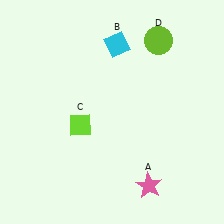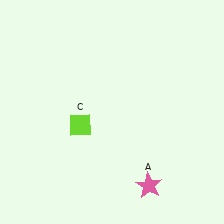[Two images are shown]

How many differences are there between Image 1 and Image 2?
There are 2 differences between the two images.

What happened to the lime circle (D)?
The lime circle (D) was removed in Image 2. It was in the top-right area of Image 1.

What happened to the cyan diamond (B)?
The cyan diamond (B) was removed in Image 2. It was in the top-right area of Image 1.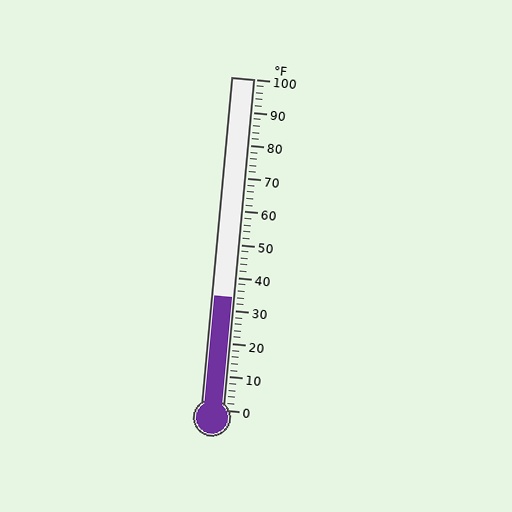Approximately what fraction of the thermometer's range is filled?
The thermometer is filled to approximately 35% of its range.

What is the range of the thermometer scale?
The thermometer scale ranges from 0°F to 100°F.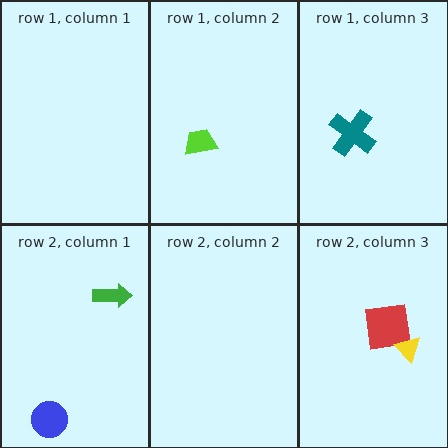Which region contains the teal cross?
The row 1, column 3 region.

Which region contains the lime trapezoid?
The row 1, column 2 region.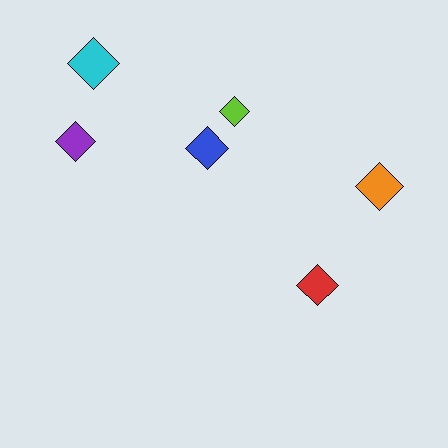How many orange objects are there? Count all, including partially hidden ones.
There is 1 orange object.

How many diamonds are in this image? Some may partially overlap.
There are 6 diamonds.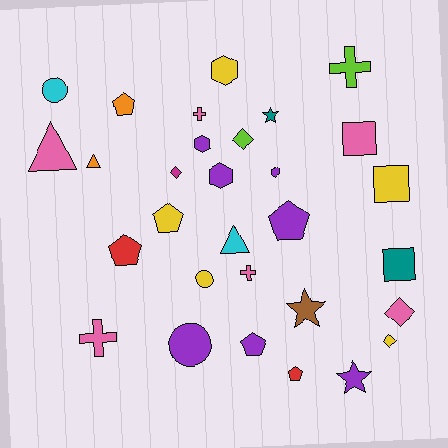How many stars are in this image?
There are 3 stars.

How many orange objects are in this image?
There are 2 orange objects.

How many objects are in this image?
There are 30 objects.